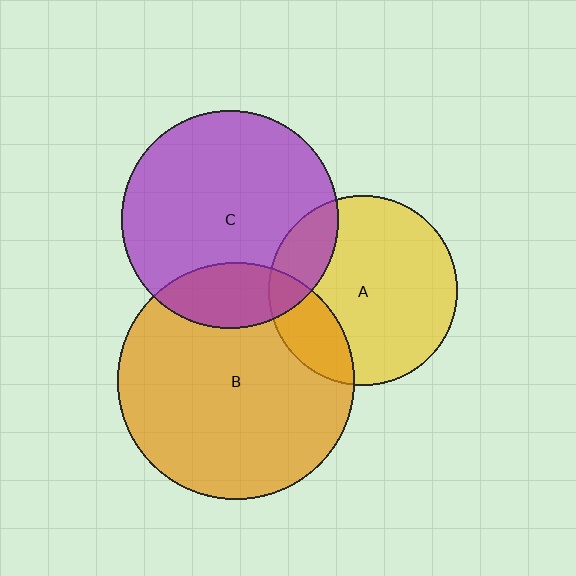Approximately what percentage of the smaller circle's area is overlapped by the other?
Approximately 15%.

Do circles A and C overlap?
Yes.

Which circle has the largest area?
Circle B (orange).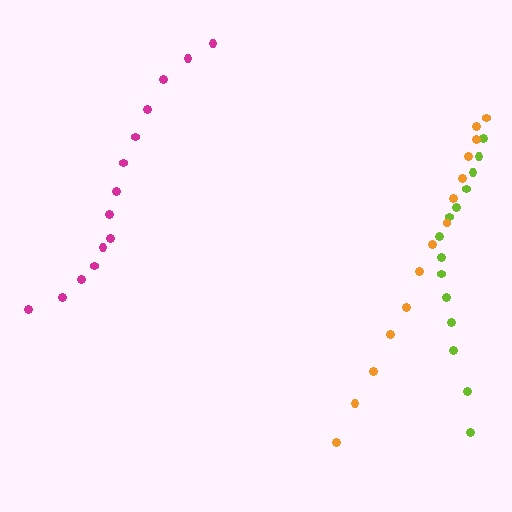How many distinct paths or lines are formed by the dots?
There are 3 distinct paths.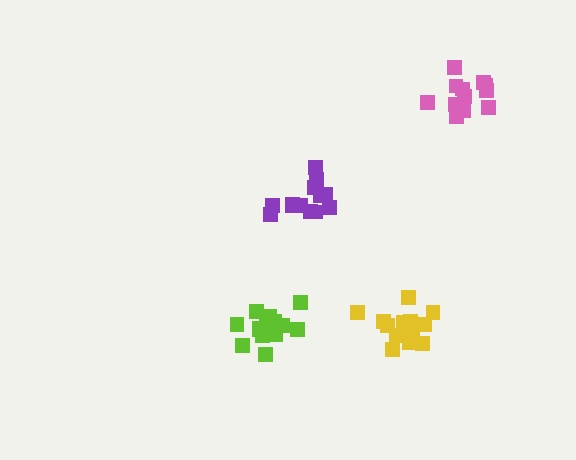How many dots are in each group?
Group 1: 14 dots, Group 2: 15 dots, Group 3: 13 dots, Group 4: 13 dots (55 total).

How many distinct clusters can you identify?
There are 4 distinct clusters.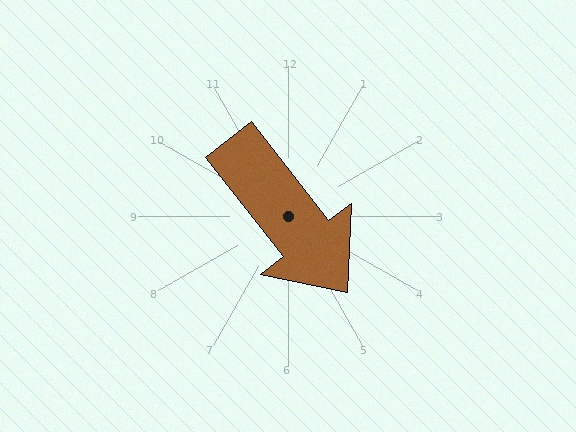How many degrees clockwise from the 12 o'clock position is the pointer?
Approximately 142 degrees.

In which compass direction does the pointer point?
Southeast.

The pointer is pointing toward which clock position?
Roughly 5 o'clock.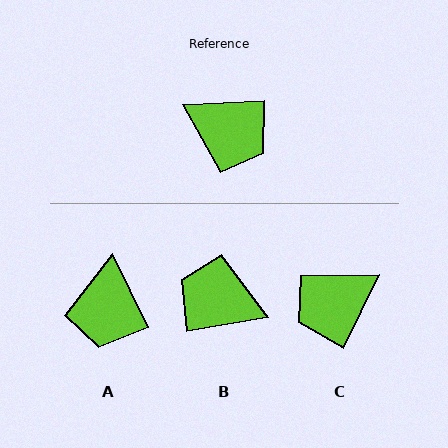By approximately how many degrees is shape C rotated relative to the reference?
Approximately 118 degrees clockwise.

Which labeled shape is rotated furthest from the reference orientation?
B, about 172 degrees away.